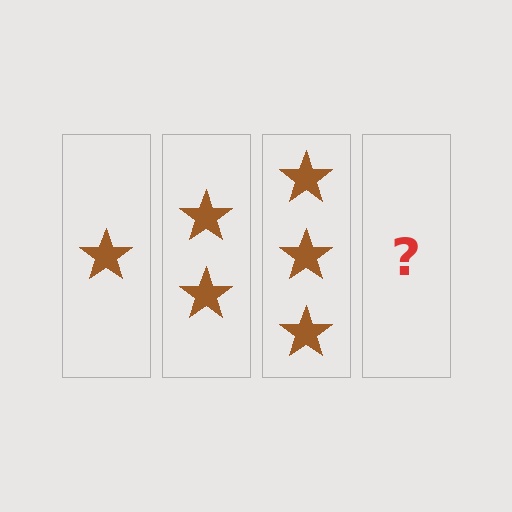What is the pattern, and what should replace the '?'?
The pattern is that each step adds one more star. The '?' should be 4 stars.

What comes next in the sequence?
The next element should be 4 stars.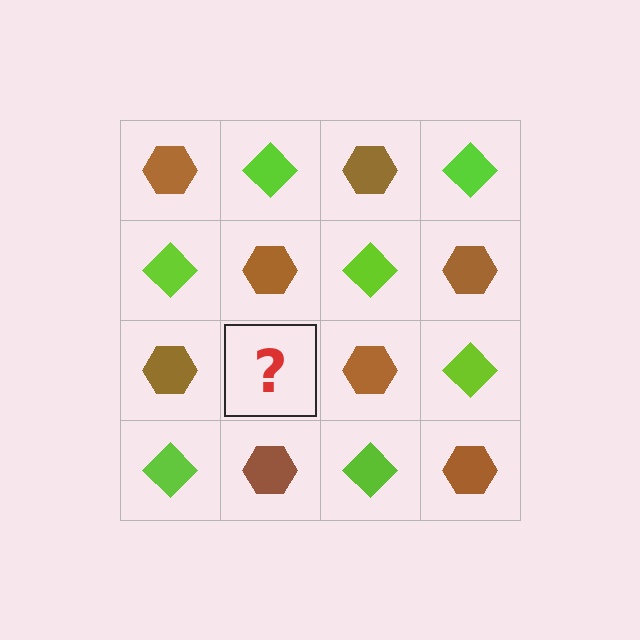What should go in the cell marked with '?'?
The missing cell should contain a lime diamond.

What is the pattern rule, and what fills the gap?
The rule is that it alternates brown hexagon and lime diamond in a checkerboard pattern. The gap should be filled with a lime diamond.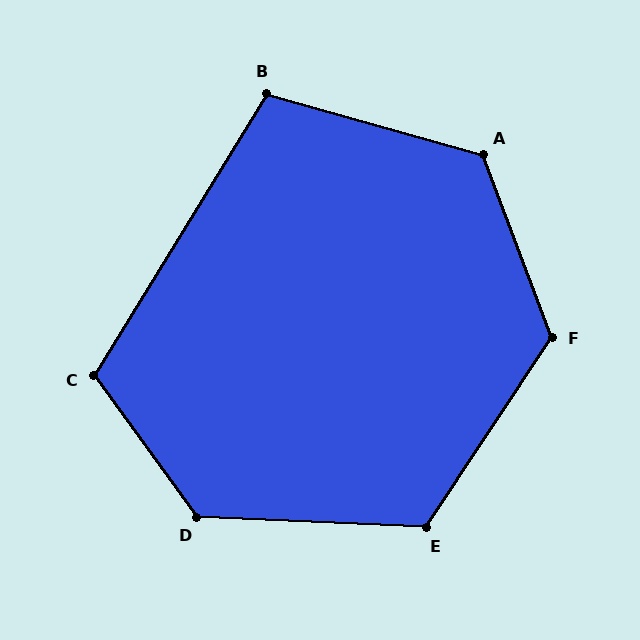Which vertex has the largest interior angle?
D, at approximately 128 degrees.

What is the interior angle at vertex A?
Approximately 126 degrees (obtuse).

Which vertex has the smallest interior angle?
B, at approximately 106 degrees.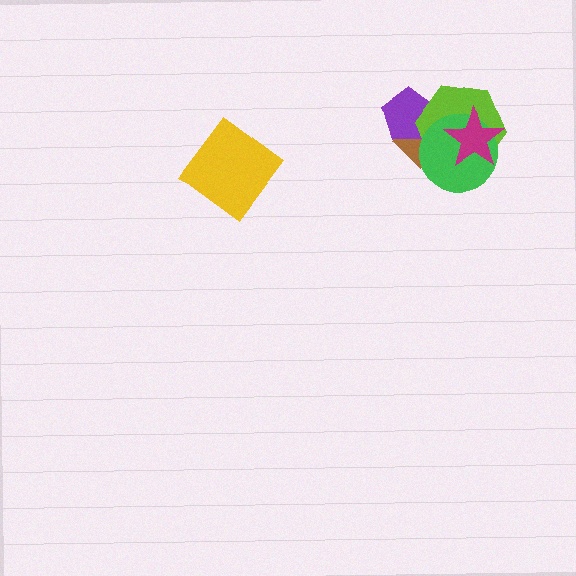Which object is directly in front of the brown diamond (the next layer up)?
The purple pentagon is directly in front of the brown diamond.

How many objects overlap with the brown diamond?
4 objects overlap with the brown diamond.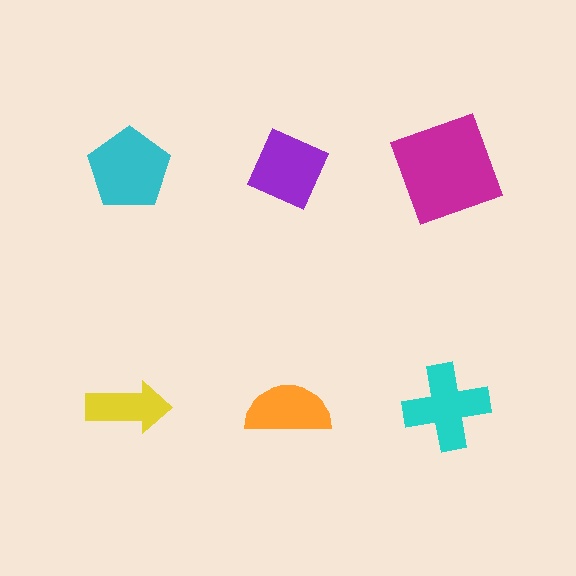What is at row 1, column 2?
A purple diamond.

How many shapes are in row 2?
3 shapes.